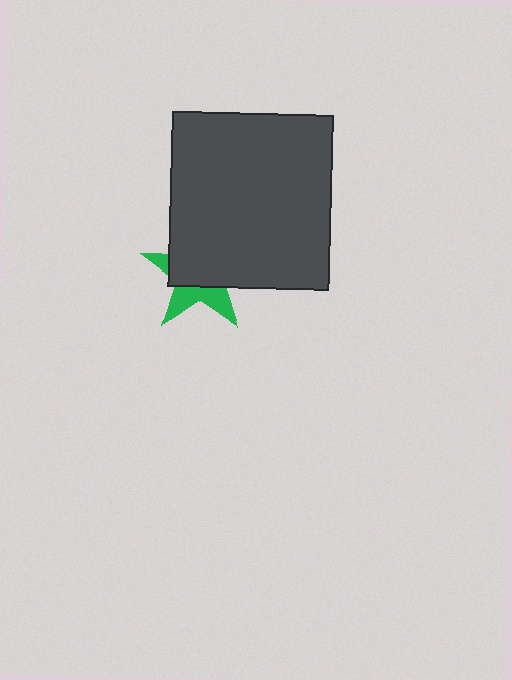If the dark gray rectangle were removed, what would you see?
You would see the complete green star.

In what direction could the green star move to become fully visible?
The green star could move down. That would shift it out from behind the dark gray rectangle entirely.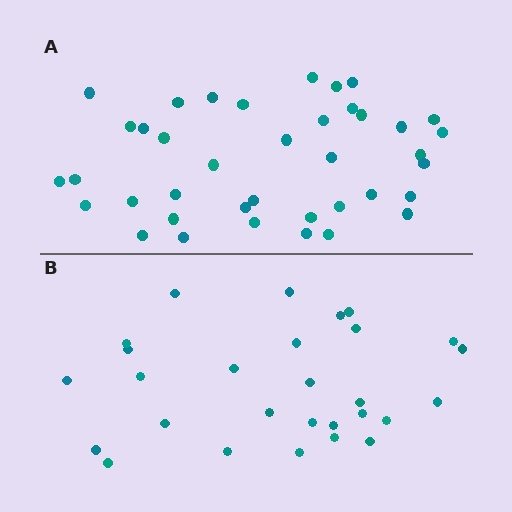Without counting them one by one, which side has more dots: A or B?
Region A (the top region) has more dots.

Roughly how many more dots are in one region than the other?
Region A has roughly 12 or so more dots than region B.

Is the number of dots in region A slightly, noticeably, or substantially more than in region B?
Region A has noticeably more, but not dramatically so. The ratio is roughly 1.4 to 1.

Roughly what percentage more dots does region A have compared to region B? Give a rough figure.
About 40% more.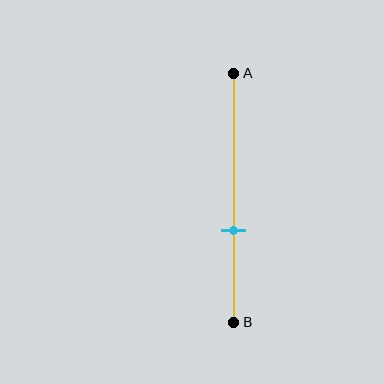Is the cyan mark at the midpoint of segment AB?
No, the mark is at about 65% from A, not at the 50% midpoint.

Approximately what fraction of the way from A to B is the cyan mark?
The cyan mark is approximately 65% of the way from A to B.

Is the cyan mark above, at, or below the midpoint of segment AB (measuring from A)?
The cyan mark is below the midpoint of segment AB.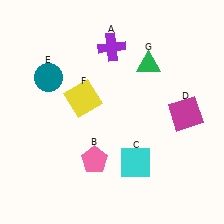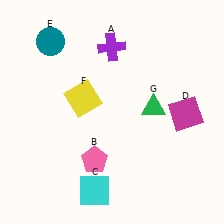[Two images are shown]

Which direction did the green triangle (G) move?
The green triangle (G) moved down.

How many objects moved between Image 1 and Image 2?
3 objects moved between the two images.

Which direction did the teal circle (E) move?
The teal circle (E) moved up.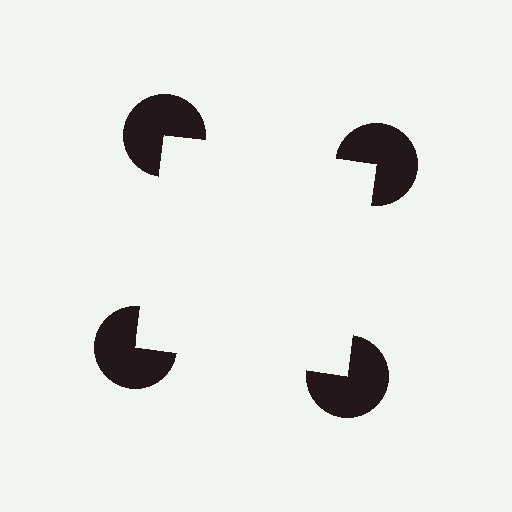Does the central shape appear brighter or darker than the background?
It typically appears slightly brighter than the background, even though no actual brightness change is drawn.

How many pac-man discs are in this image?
There are 4 — one at each vertex of the illusory square.